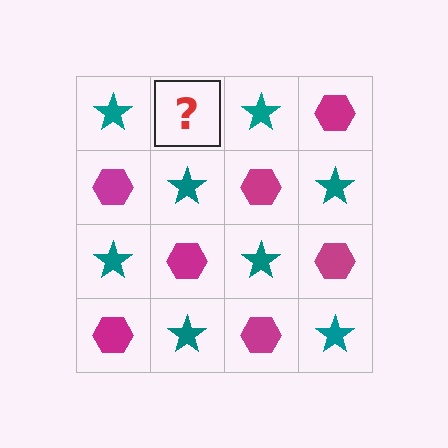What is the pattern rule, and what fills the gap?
The rule is that it alternates teal star and magenta hexagon in a checkerboard pattern. The gap should be filled with a magenta hexagon.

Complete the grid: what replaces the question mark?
The question mark should be replaced with a magenta hexagon.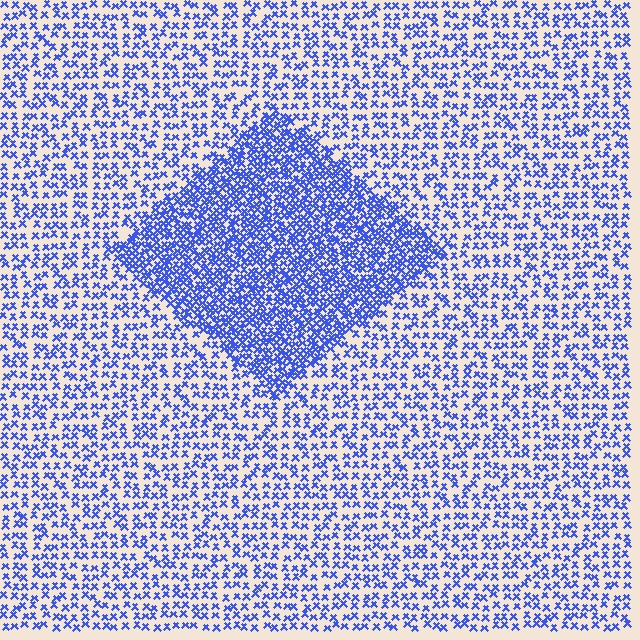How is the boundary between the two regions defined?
The boundary is defined by a change in element density (approximately 2.3x ratio). All elements are the same color, size, and shape.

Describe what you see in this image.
The image contains small blue elements arranged at two different densities. A diamond-shaped region is visible where the elements are more densely packed than the surrounding area.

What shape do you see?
I see a diamond.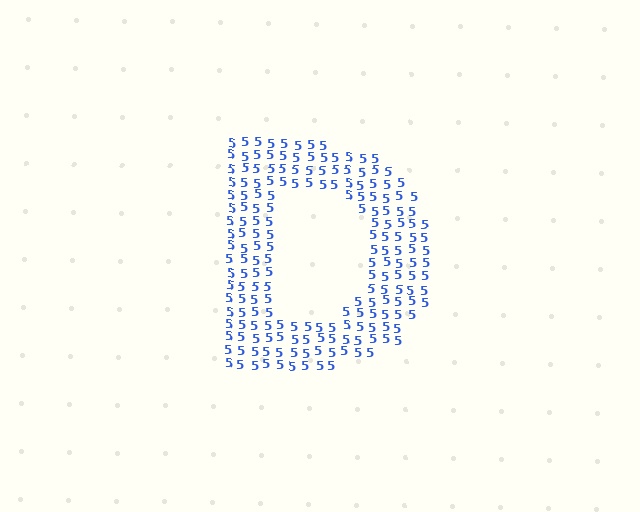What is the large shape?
The large shape is the letter D.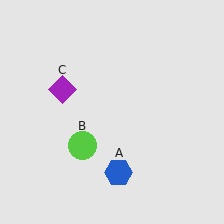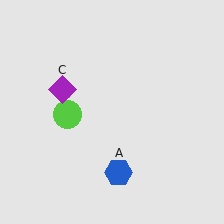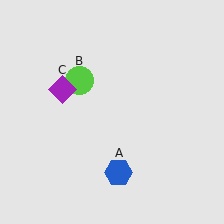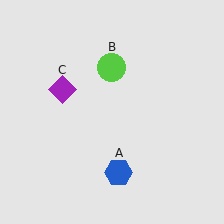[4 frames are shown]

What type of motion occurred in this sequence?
The lime circle (object B) rotated clockwise around the center of the scene.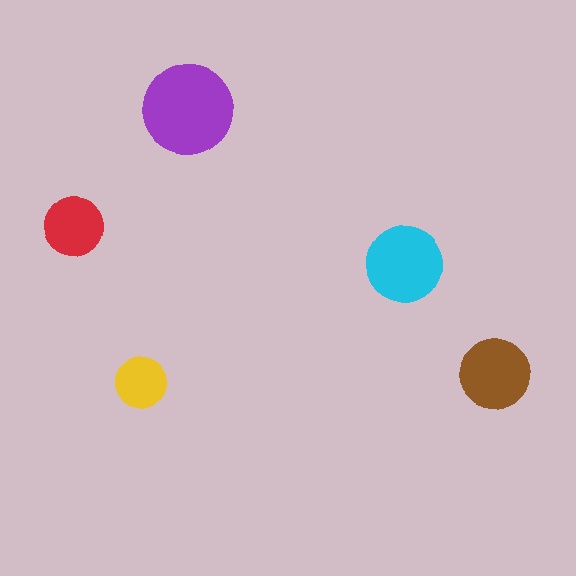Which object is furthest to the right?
The brown circle is rightmost.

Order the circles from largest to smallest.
the purple one, the cyan one, the brown one, the red one, the yellow one.